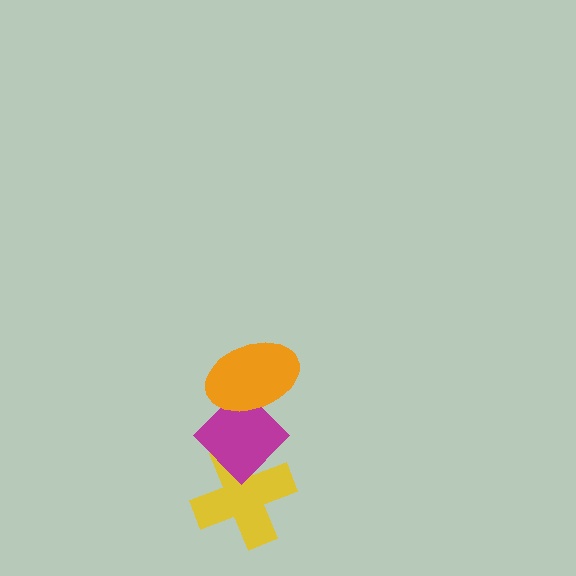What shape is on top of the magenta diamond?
The orange ellipse is on top of the magenta diamond.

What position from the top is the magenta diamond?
The magenta diamond is 2nd from the top.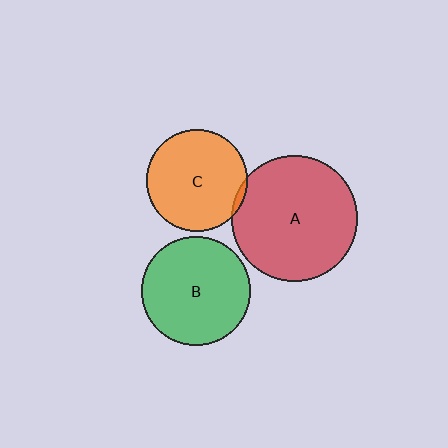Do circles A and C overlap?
Yes.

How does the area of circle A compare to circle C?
Approximately 1.5 times.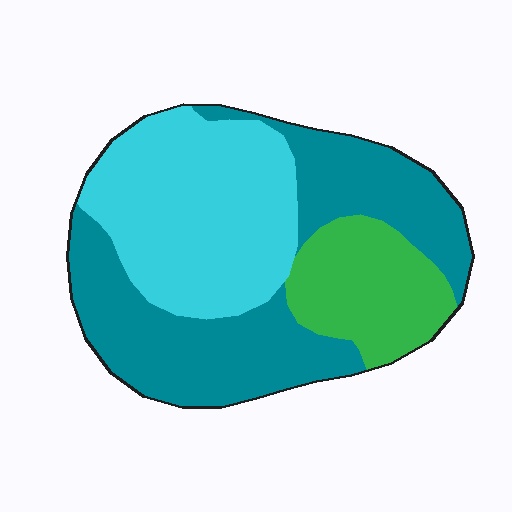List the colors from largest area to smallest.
From largest to smallest: teal, cyan, green.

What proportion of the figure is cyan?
Cyan takes up about three eighths (3/8) of the figure.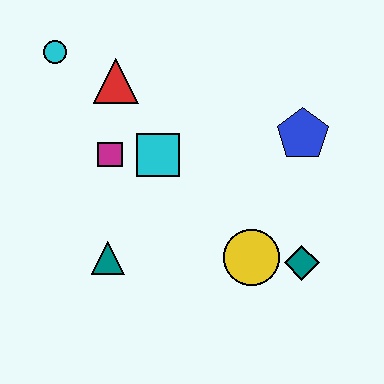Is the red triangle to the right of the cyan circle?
Yes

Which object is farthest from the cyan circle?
The teal diamond is farthest from the cyan circle.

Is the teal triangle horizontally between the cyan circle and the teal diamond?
Yes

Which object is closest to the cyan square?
The magenta square is closest to the cyan square.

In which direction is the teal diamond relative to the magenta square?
The teal diamond is to the right of the magenta square.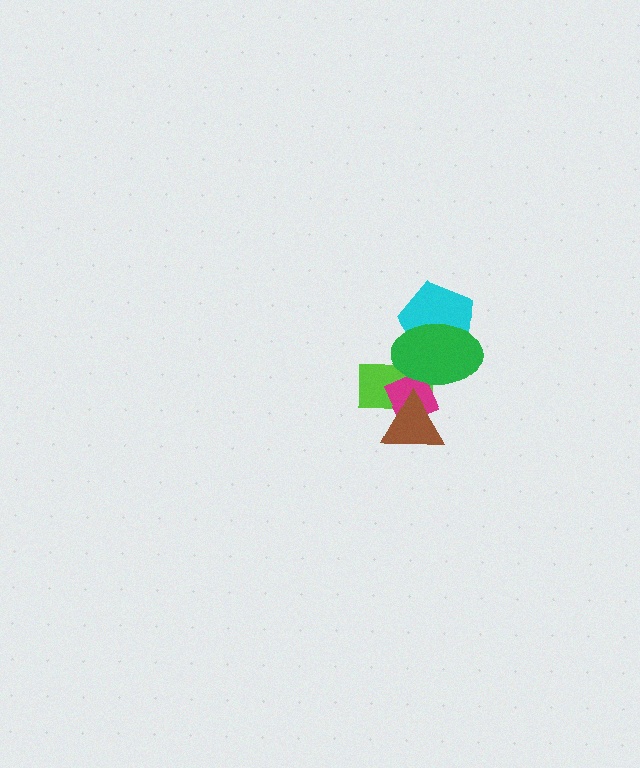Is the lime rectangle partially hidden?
Yes, it is partially covered by another shape.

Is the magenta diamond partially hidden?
Yes, it is partially covered by another shape.